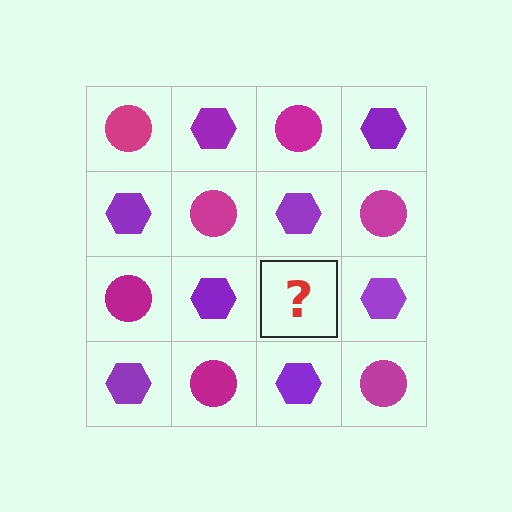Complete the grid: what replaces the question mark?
The question mark should be replaced with a magenta circle.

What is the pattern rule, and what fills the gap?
The rule is that it alternates magenta circle and purple hexagon in a checkerboard pattern. The gap should be filled with a magenta circle.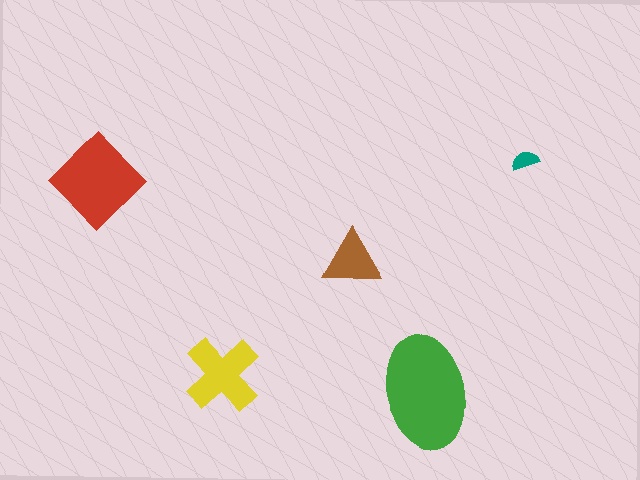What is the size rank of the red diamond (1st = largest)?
2nd.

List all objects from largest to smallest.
The green ellipse, the red diamond, the yellow cross, the brown triangle, the teal semicircle.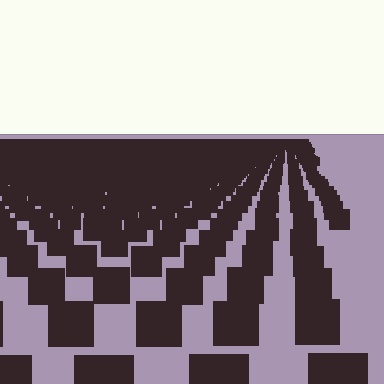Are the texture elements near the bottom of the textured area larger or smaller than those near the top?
Larger. Near the bottom, elements are closer to the viewer and appear at a bigger on-screen size.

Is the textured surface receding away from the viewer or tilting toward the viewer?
The surface is receding away from the viewer. Texture elements get smaller and denser toward the top.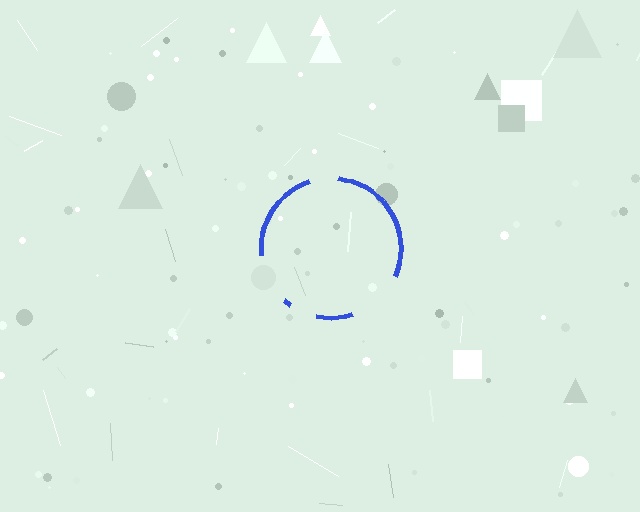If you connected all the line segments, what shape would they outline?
They would outline a circle.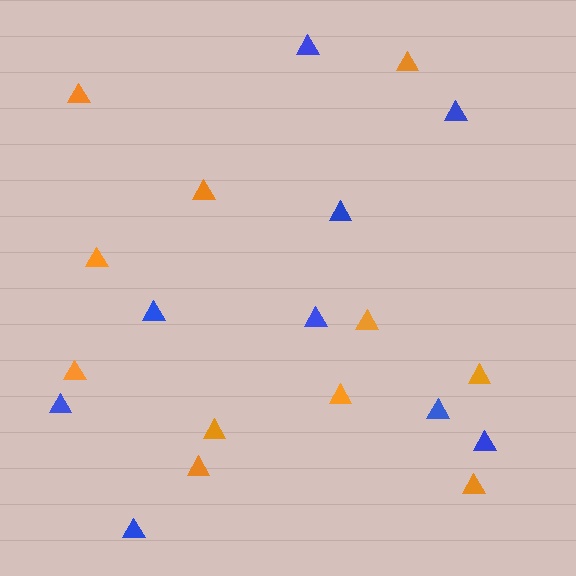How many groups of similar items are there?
There are 2 groups: one group of orange triangles (11) and one group of blue triangles (9).